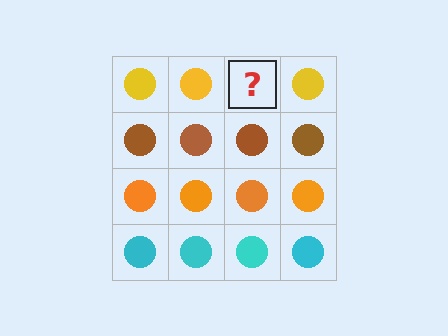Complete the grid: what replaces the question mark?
The question mark should be replaced with a yellow circle.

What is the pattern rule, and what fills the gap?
The rule is that each row has a consistent color. The gap should be filled with a yellow circle.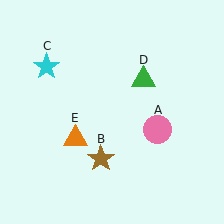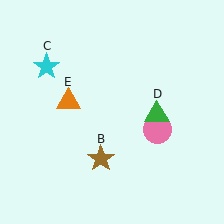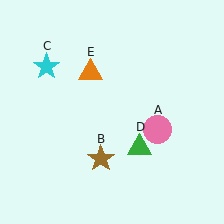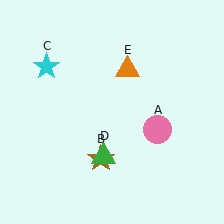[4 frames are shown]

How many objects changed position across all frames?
2 objects changed position: green triangle (object D), orange triangle (object E).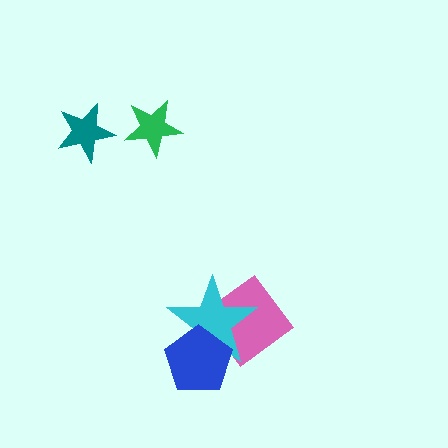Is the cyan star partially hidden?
Yes, it is partially covered by another shape.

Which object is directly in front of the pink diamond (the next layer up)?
The cyan star is directly in front of the pink diamond.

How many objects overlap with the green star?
0 objects overlap with the green star.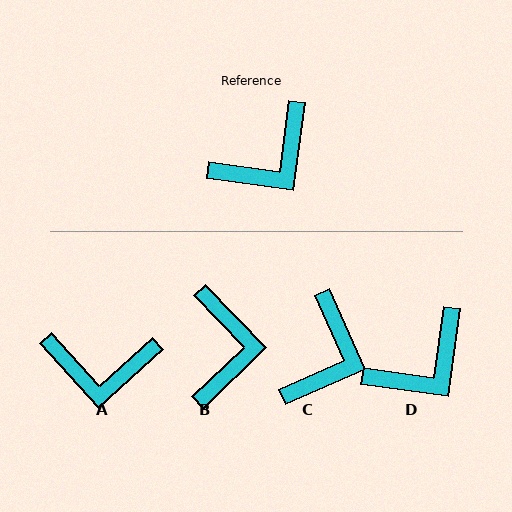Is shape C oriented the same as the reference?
No, it is off by about 32 degrees.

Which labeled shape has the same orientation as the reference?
D.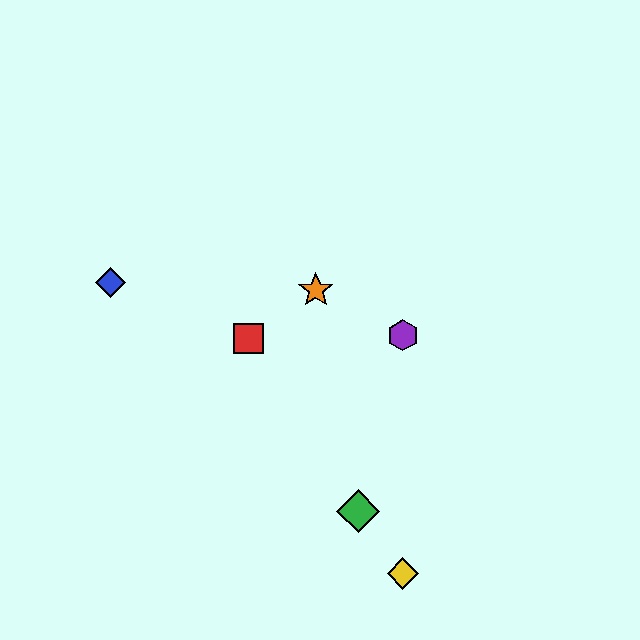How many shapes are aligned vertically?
2 shapes (the yellow diamond, the purple hexagon) are aligned vertically.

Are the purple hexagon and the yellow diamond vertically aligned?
Yes, both are at x≈403.